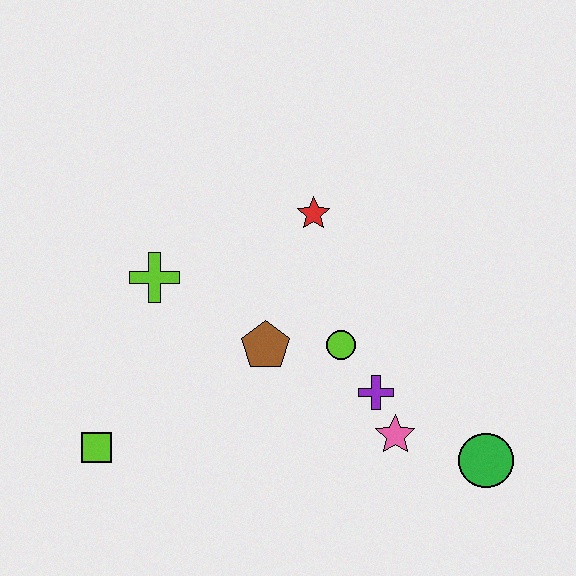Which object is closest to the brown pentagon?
The lime circle is closest to the brown pentagon.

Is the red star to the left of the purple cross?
Yes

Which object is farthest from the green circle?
The lime square is farthest from the green circle.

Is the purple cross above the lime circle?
No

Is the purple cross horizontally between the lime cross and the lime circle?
No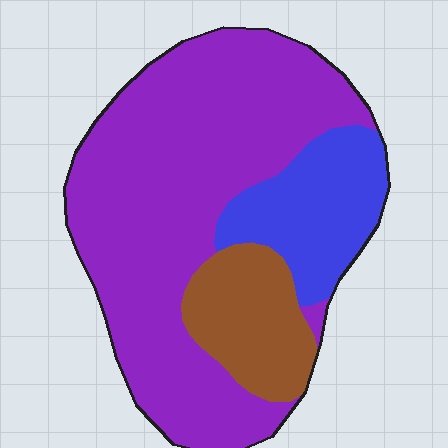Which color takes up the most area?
Purple, at roughly 65%.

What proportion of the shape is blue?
Blue takes up about one fifth (1/5) of the shape.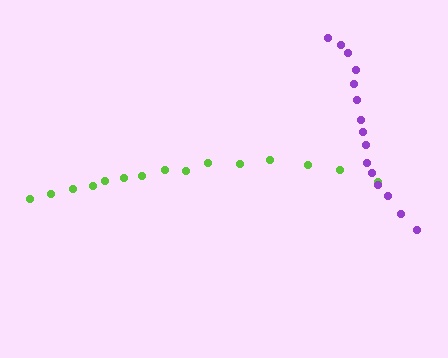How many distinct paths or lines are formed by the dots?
There are 2 distinct paths.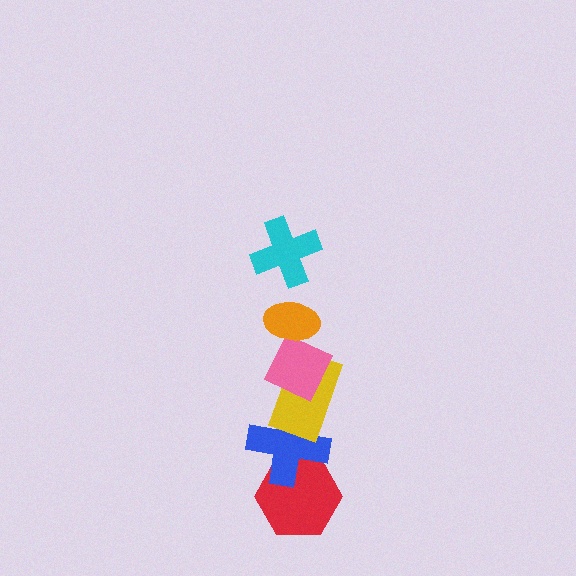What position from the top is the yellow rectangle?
The yellow rectangle is 4th from the top.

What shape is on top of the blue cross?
The yellow rectangle is on top of the blue cross.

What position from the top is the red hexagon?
The red hexagon is 6th from the top.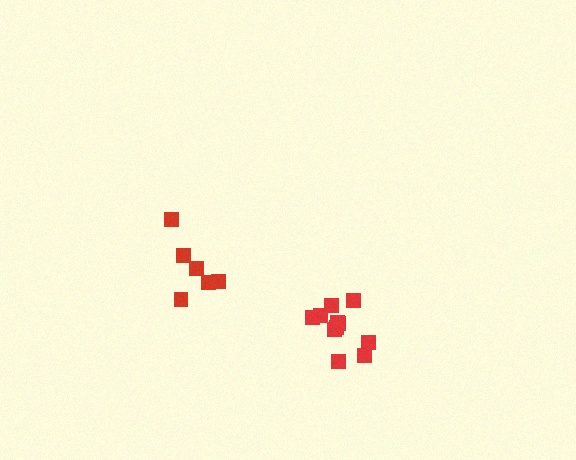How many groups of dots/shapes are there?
There are 2 groups.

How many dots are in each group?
Group 1: 6 dots, Group 2: 11 dots (17 total).